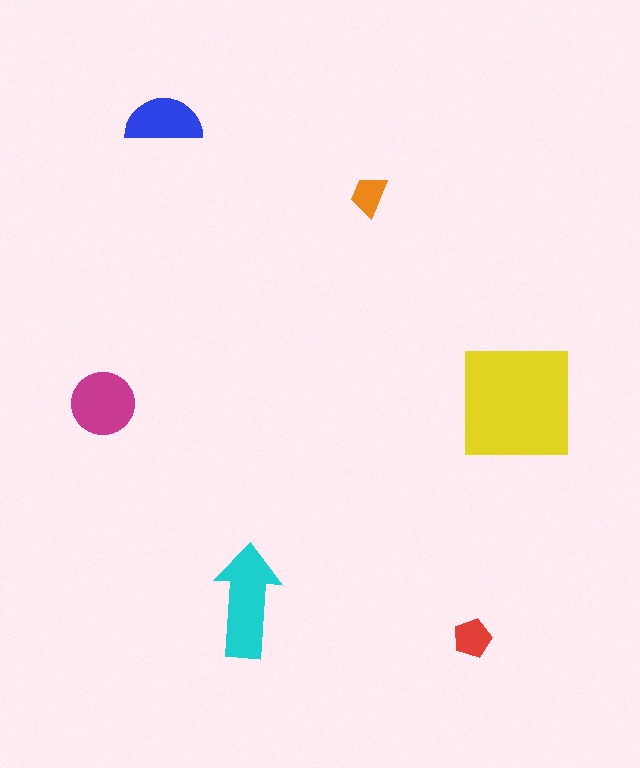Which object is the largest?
The yellow square.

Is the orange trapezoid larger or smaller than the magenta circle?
Smaller.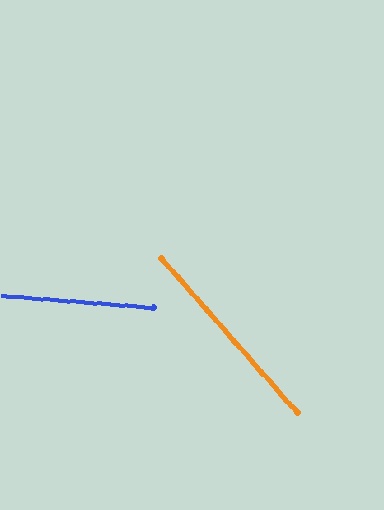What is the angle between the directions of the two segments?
Approximately 44 degrees.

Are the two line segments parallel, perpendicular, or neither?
Neither parallel nor perpendicular — they differ by about 44°.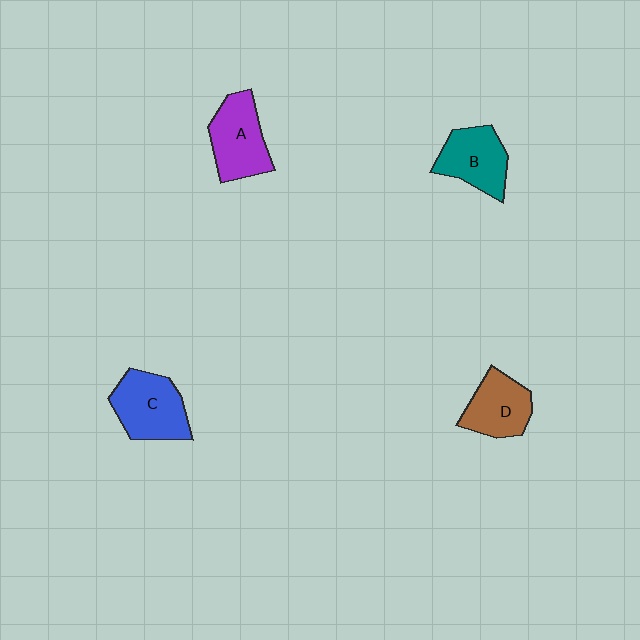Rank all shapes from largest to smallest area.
From largest to smallest: C (blue), A (purple), B (teal), D (brown).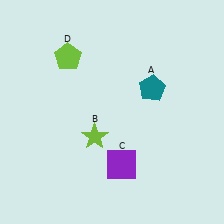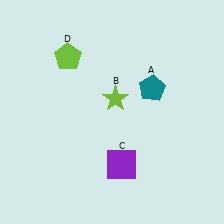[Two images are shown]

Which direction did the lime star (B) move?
The lime star (B) moved up.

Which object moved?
The lime star (B) moved up.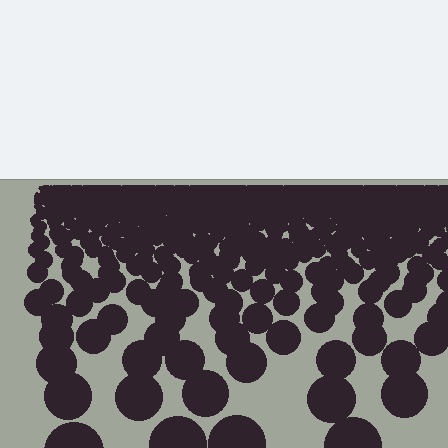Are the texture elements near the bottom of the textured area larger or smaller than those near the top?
Larger. Near the bottom, elements are closer to the viewer and appear at a bigger on-screen size.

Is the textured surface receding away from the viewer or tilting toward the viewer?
The surface is receding away from the viewer. Texture elements get smaller and denser toward the top.